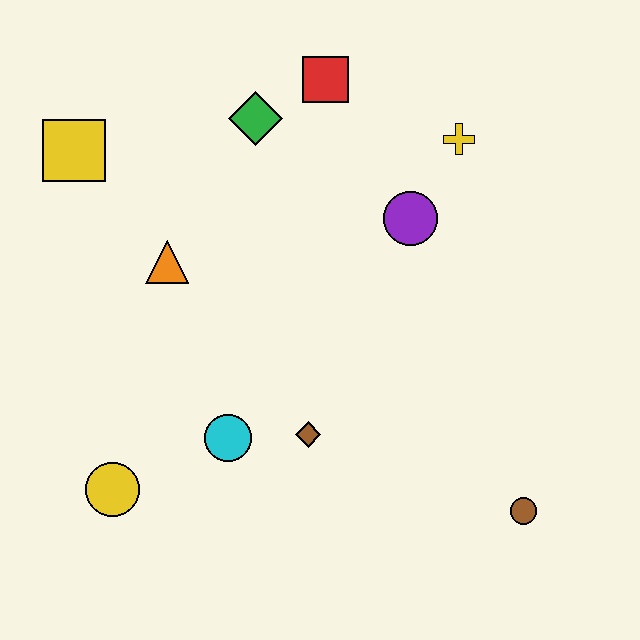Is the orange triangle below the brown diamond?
No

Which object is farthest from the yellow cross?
The yellow circle is farthest from the yellow cross.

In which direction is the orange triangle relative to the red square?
The orange triangle is below the red square.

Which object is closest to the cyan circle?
The brown diamond is closest to the cyan circle.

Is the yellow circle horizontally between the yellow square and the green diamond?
Yes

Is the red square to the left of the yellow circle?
No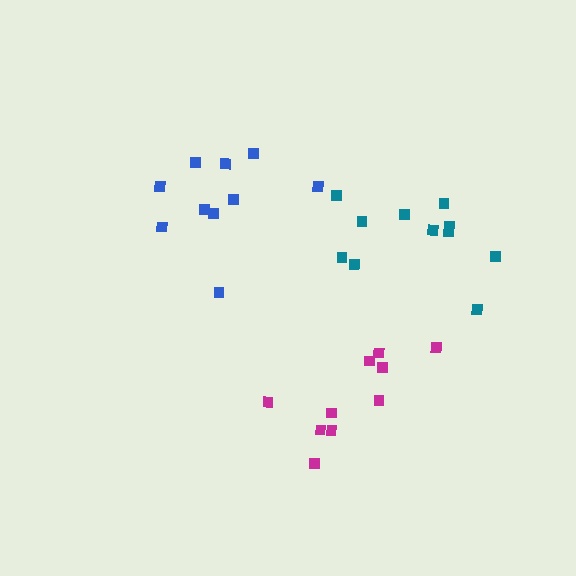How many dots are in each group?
Group 1: 10 dots, Group 2: 10 dots, Group 3: 11 dots (31 total).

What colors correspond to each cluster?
The clusters are colored: magenta, blue, teal.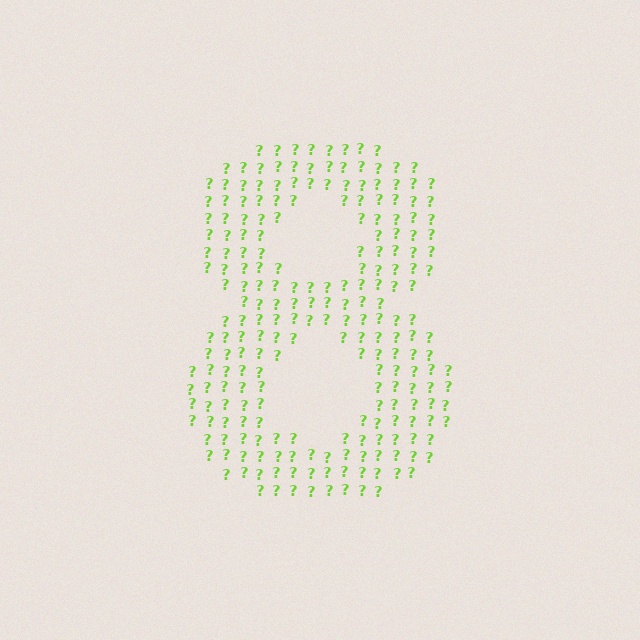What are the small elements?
The small elements are question marks.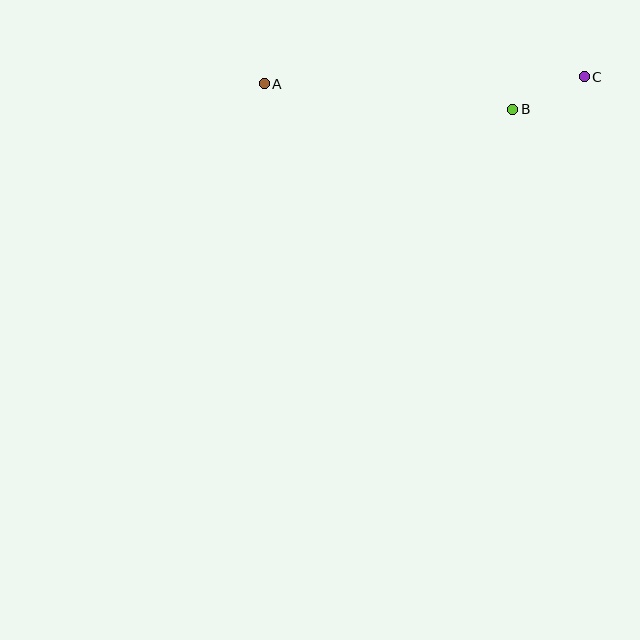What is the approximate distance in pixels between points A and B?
The distance between A and B is approximately 250 pixels.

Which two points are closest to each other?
Points B and C are closest to each other.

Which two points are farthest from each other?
Points A and C are farthest from each other.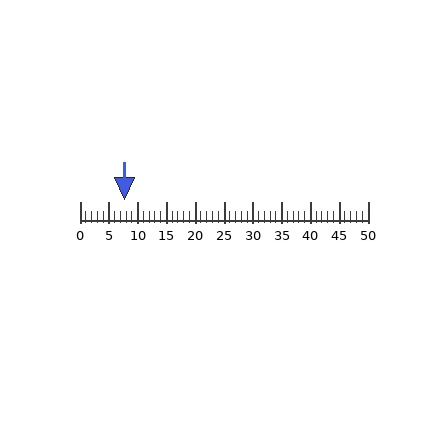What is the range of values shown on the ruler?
The ruler shows values from 0 to 50.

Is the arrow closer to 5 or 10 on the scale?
The arrow is closer to 10.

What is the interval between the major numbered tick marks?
The major tick marks are spaced 5 units apart.